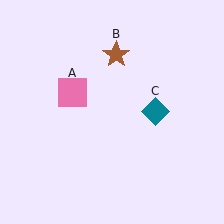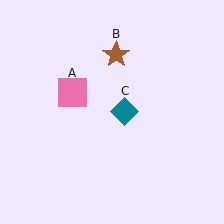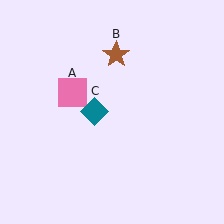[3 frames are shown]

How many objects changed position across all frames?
1 object changed position: teal diamond (object C).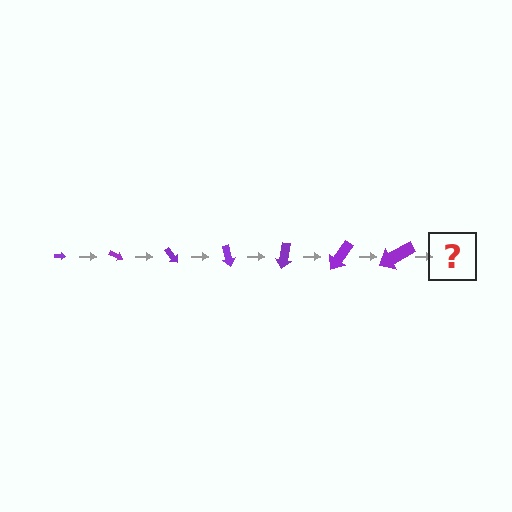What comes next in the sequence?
The next element should be an arrow, larger than the previous one and rotated 175 degrees from the start.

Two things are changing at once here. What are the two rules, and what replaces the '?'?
The two rules are that the arrow grows larger each step and it rotates 25 degrees each step. The '?' should be an arrow, larger than the previous one and rotated 175 degrees from the start.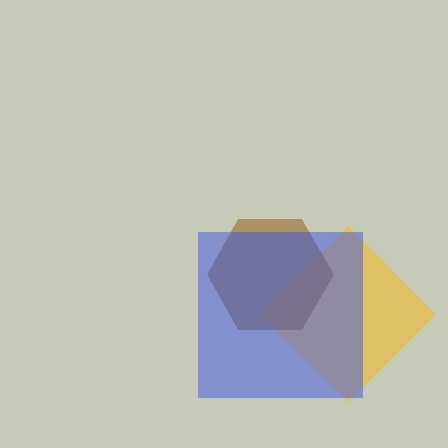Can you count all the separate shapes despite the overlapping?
Yes, there are 3 separate shapes.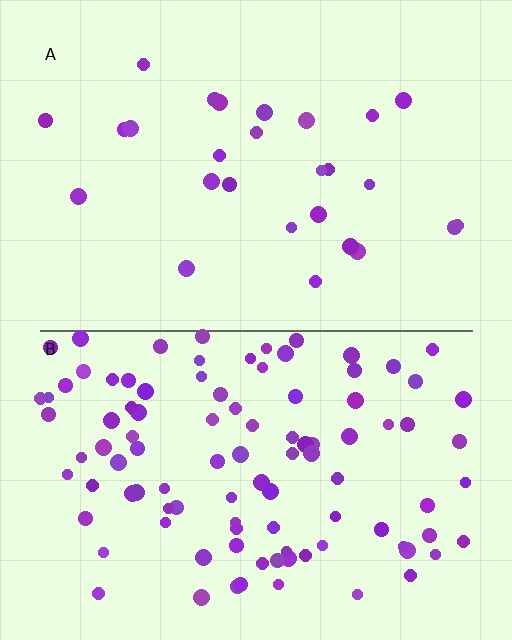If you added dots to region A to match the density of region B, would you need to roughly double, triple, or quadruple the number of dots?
Approximately quadruple.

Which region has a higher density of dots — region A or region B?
B (the bottom).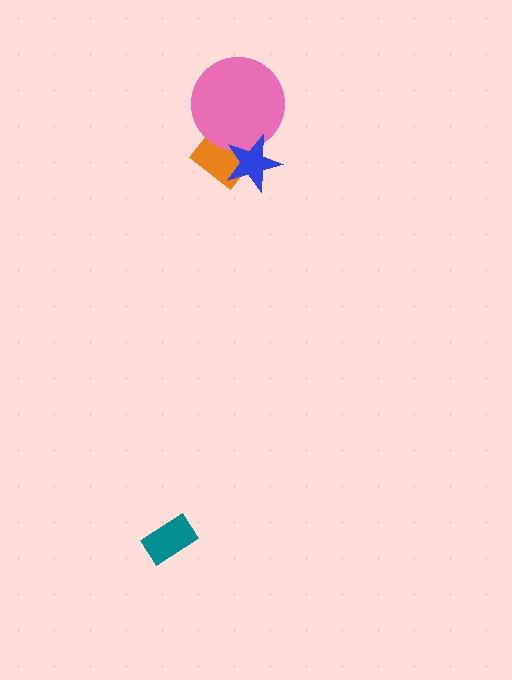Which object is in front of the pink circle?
The blue star is in front of the pink circle.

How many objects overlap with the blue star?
2 objects overlap with the blue star.